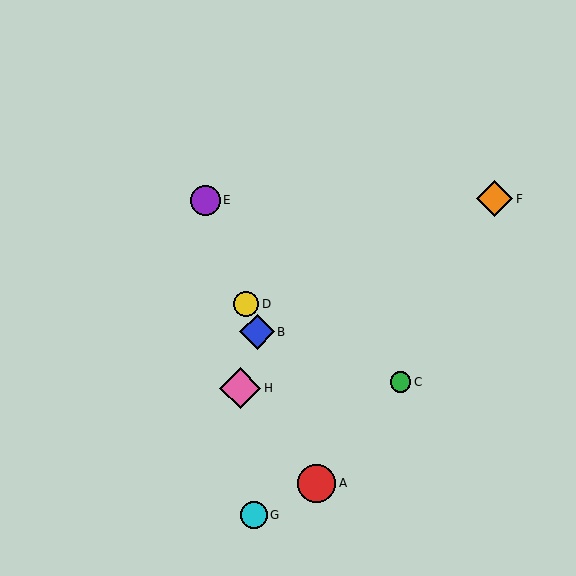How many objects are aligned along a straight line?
4 objects (A, B, D, E) are aligned along a straight line.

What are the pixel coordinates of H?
Object H is at (240, 388).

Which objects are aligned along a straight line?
Objects A, B, D, E are aligned along a straight line.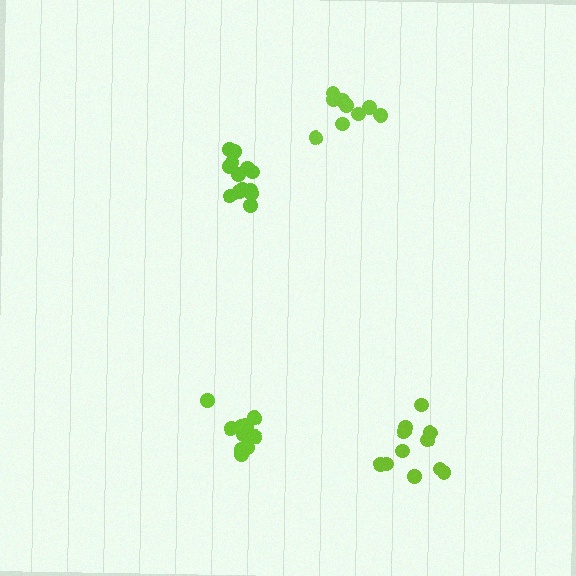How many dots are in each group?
Group 1: 11 dots, Group 2: 13 dots, Group 3: 9 dots, Group 4: 11 dots (44 total).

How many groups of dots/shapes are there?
There are 4 groups.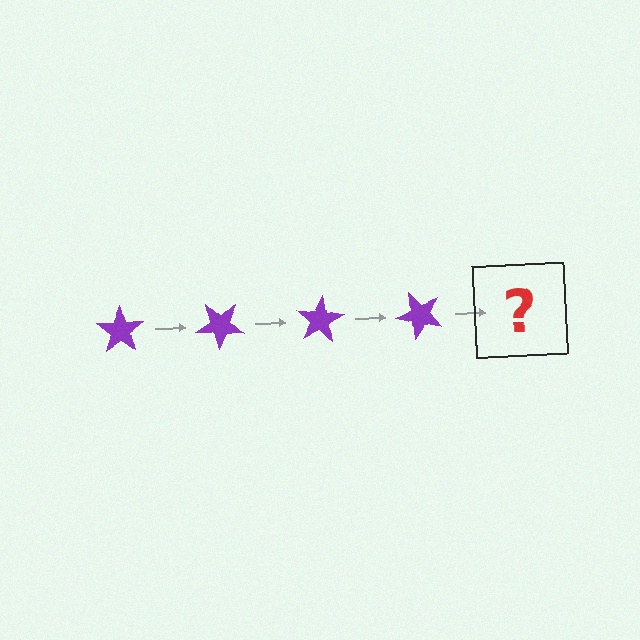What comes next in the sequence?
The next element should be a purple star rotated 160 degrees.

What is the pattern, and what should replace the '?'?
The pattern is that the star rotates 40 degrees each step. The '?' should be a purple star rotated 160 degrees.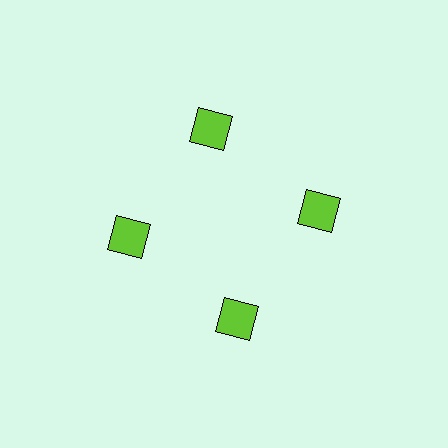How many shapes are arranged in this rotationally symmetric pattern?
There are 4 shapes, arranged in 4 groups of 1.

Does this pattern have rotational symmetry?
Yes, this pattern has 4-fold rotational symmetry. It looks the same after rotating 90 degrees around the center.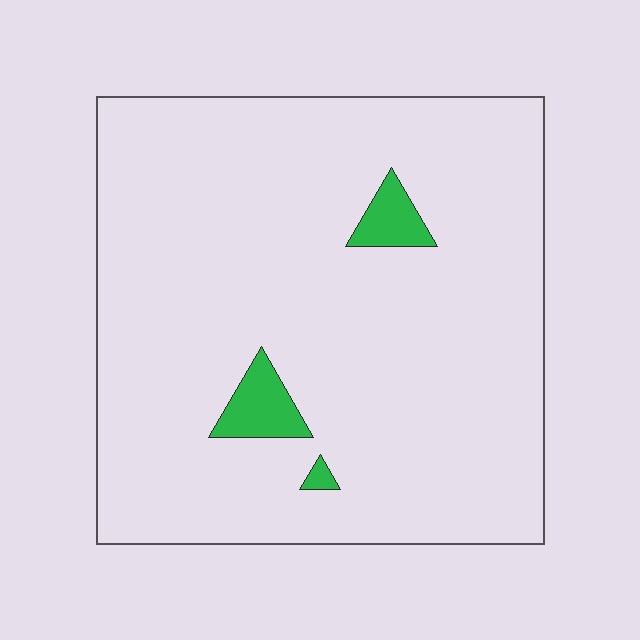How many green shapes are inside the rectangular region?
3.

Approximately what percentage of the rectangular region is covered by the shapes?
Approximately 5%.